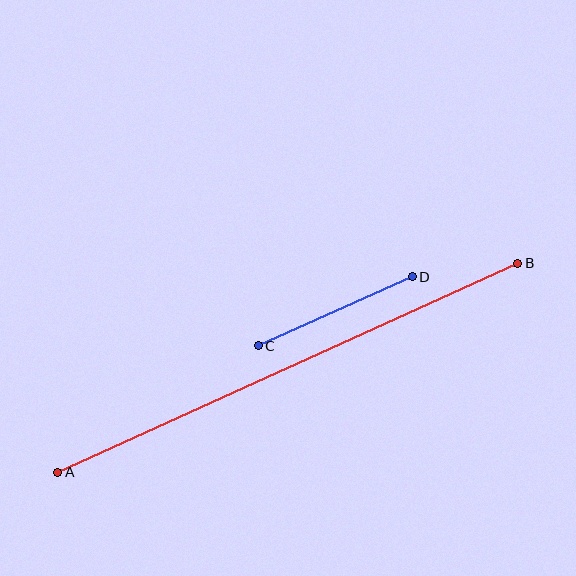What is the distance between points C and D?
The distance is approximately 169 pixels.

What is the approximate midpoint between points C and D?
The midpoint is at approximately (335, 311) pixels.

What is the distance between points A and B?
The distance is approximately 505 pixels.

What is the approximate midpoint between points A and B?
The midpoint is at approximately (288, 368) pixels.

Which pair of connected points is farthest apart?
Points A and B are farthest apart.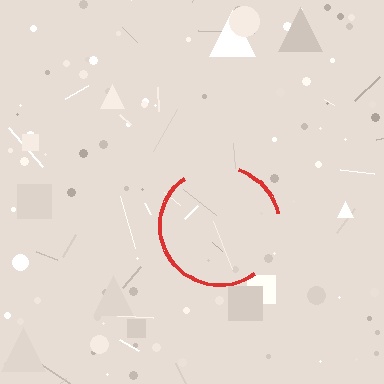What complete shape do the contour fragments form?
The contour fragments form a circle.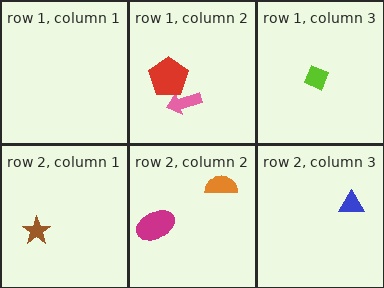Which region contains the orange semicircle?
The row 2, column 2 region.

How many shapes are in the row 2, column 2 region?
2.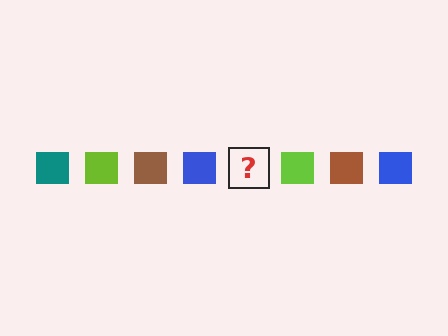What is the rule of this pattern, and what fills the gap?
The rule is that the pattern cycles through teal, lime, brown, blue squares. The gap should be filled with a teal square.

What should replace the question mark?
The question mark should be replaced with a teal square.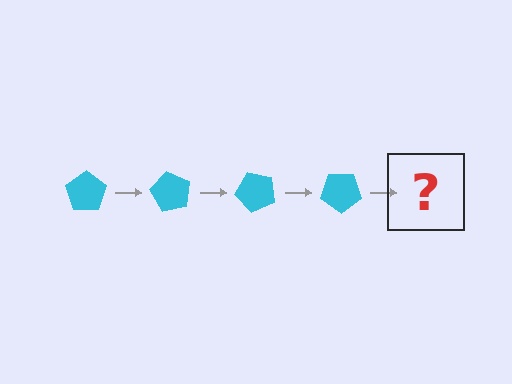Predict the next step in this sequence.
The next step is a cyan pentagon rotated 240 degrees.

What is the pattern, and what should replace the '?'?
The pattern is that the pentagon rotates 60 degrees each step. The '?' should be a cyan pentagon rotated 240 degrees.